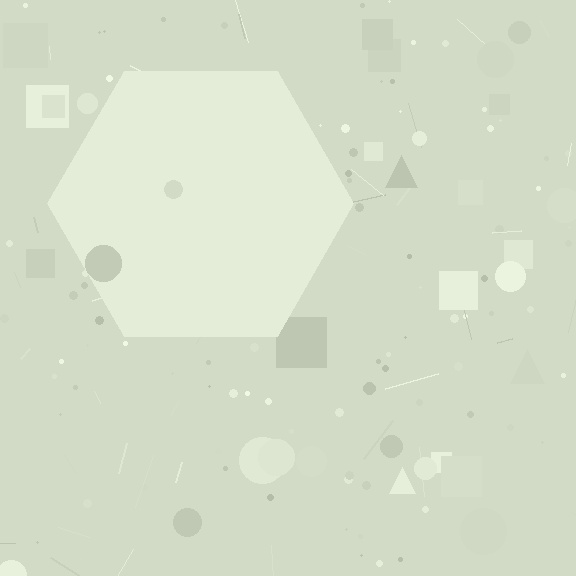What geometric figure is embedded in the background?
A hexagon is embedded in the background.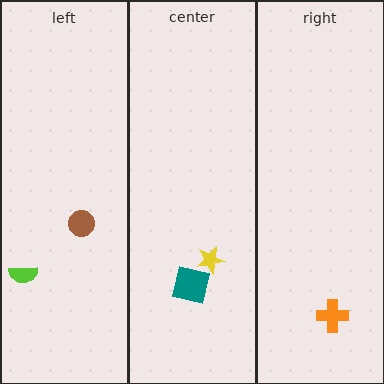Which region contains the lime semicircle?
The left region.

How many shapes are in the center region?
2.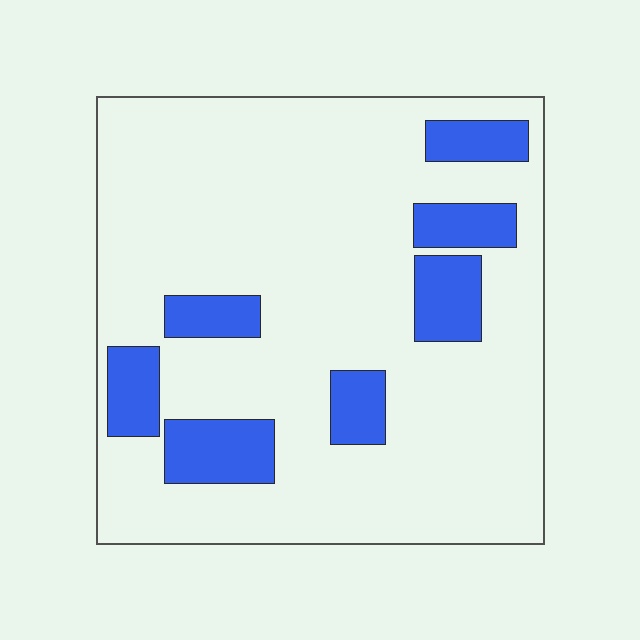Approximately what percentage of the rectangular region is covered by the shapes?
Approximately 20%.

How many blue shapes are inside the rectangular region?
7.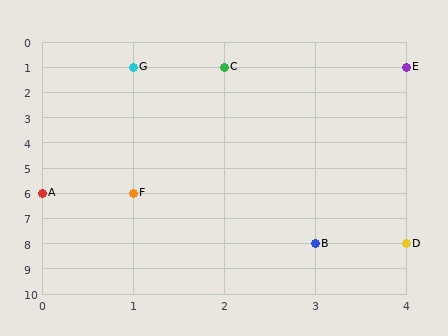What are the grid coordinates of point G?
Point G is at grid coordinates (1, 1).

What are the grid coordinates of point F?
Point F is at grid coordinates (1, 6).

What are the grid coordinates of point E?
Point E is at grid coordinates (4, 1).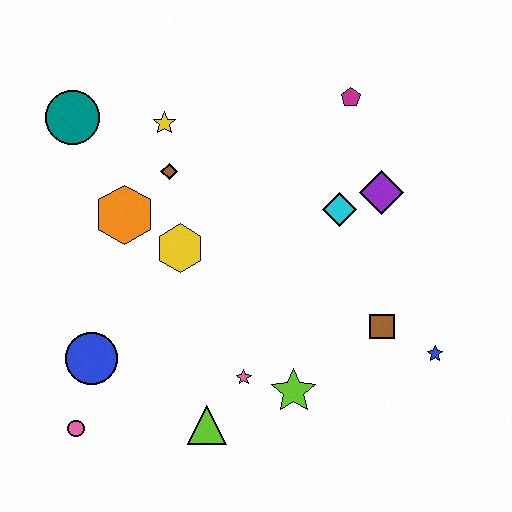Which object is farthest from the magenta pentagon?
The pink circle is farthest from the magenta pentagon.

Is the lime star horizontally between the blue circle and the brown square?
Yes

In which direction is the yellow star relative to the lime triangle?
The yellow star is above the lime triangle.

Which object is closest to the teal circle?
The yellow star is closest to the teal circle.